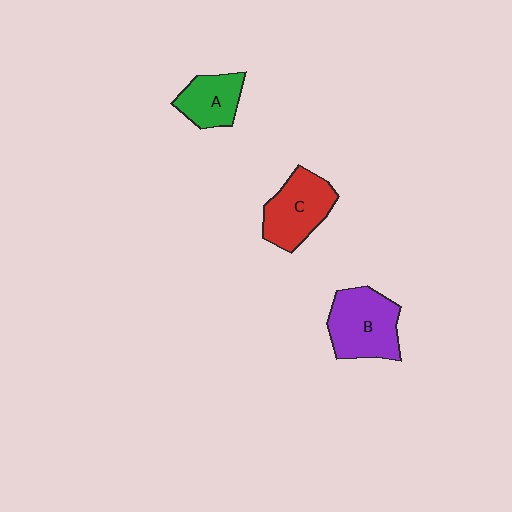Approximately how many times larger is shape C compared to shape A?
Approximately 1.4 times.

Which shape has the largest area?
Shape B (purple).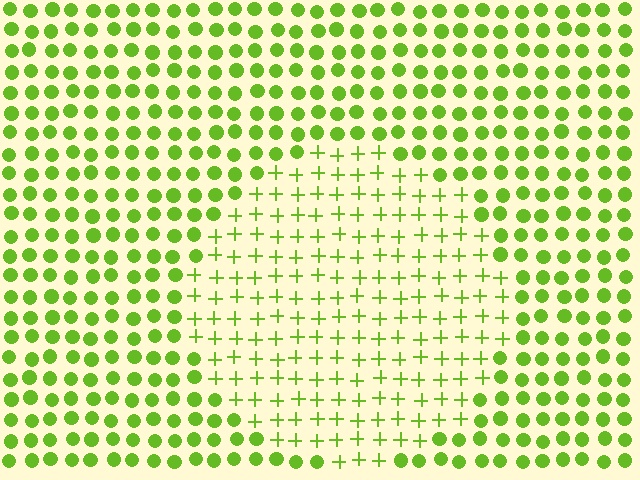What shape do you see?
I see a circle.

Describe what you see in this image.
The image is filled with small lime elements arranged in a uniform grid. A circle-shaped region contains plus signs, while the surrounding area contains circles. The boundary is defined purely by the change in element shape.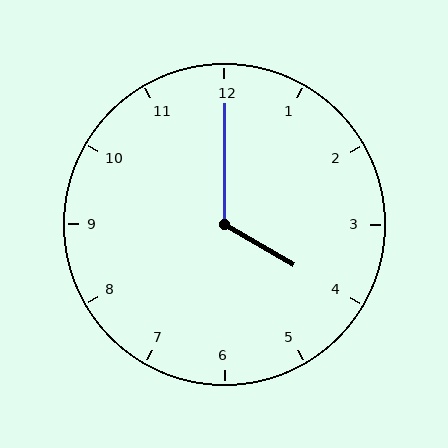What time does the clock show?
4:00.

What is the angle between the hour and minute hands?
Approximately 120 degrees.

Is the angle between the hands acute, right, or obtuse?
It is obtuse.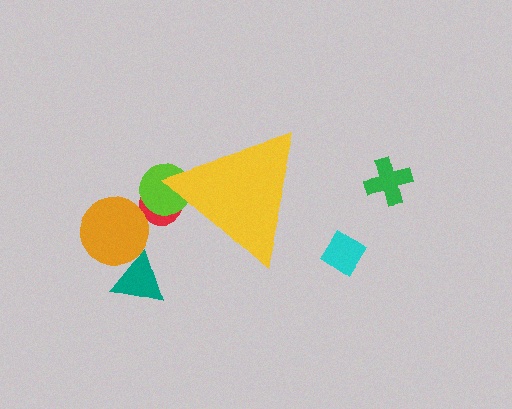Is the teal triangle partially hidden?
No, the teal triangle is fully visible.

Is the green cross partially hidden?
No, the green cross is fully visible.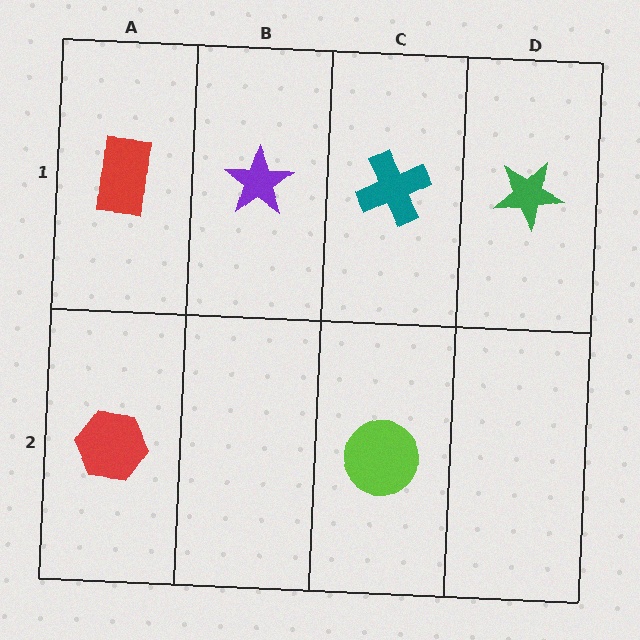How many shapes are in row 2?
2 shapes.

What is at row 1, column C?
A teal cross.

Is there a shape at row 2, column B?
No, that cell is empty.